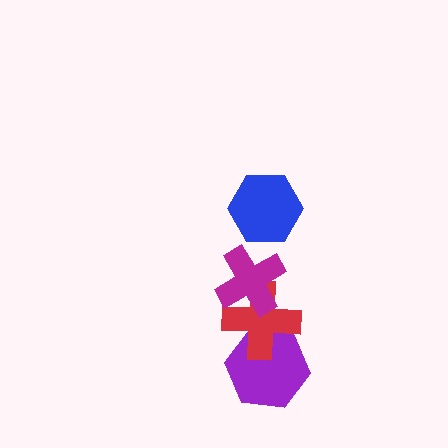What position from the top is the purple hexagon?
The purple hexagon is 4th from the top.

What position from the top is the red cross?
The red cross is 3rd from the top.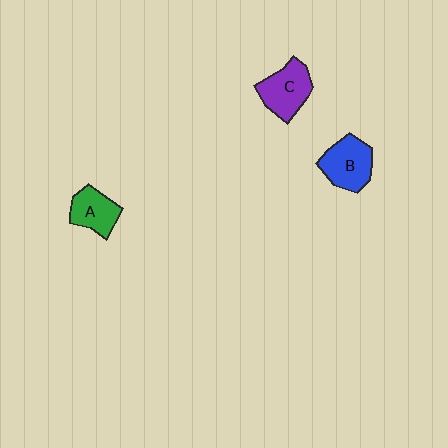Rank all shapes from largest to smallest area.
From largest to smallest: B (blue), C (purple), A (green).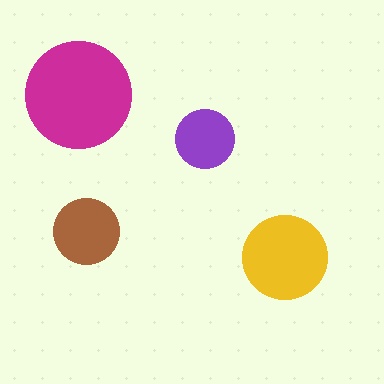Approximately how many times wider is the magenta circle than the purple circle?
About 2 times wider.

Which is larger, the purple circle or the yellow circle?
The yellow one.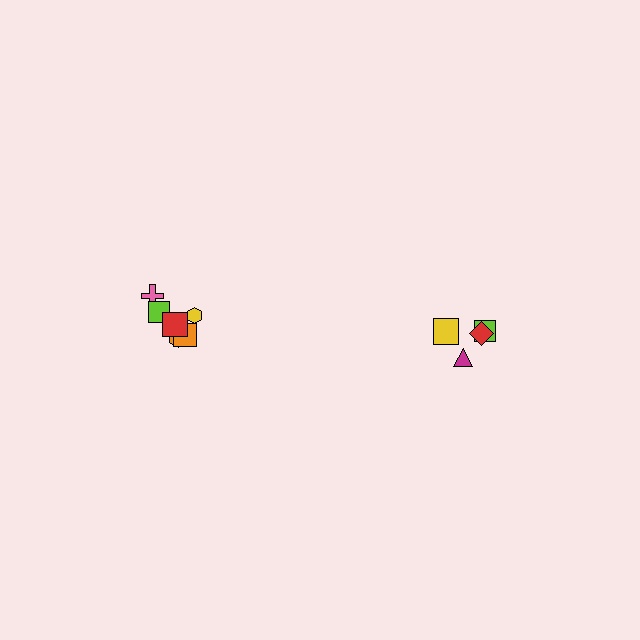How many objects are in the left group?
There are 7 objects.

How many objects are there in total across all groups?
There are 11 objects.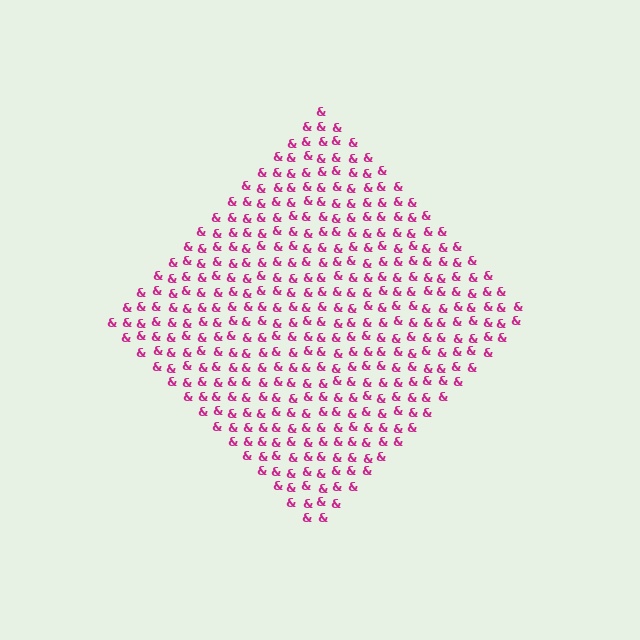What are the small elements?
The small elements are ampersands.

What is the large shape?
The large shape is a diamond.